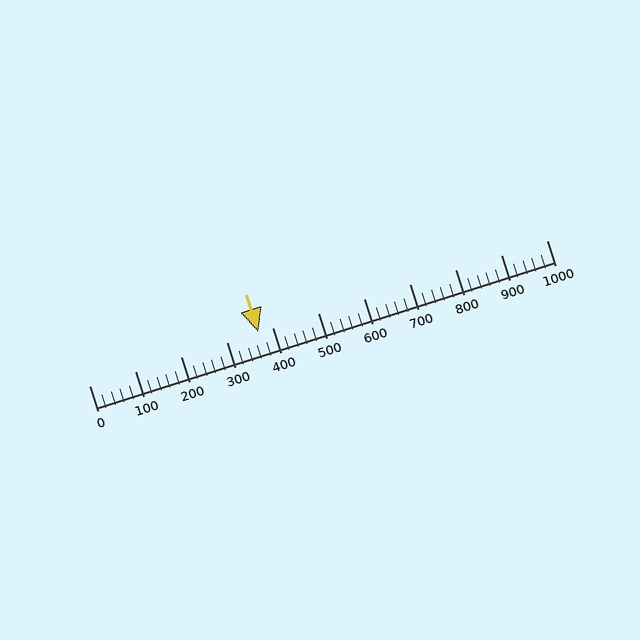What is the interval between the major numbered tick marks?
The major tick marks are spaced 100 units apart.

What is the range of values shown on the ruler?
The ruler shows values from 0 to 1000.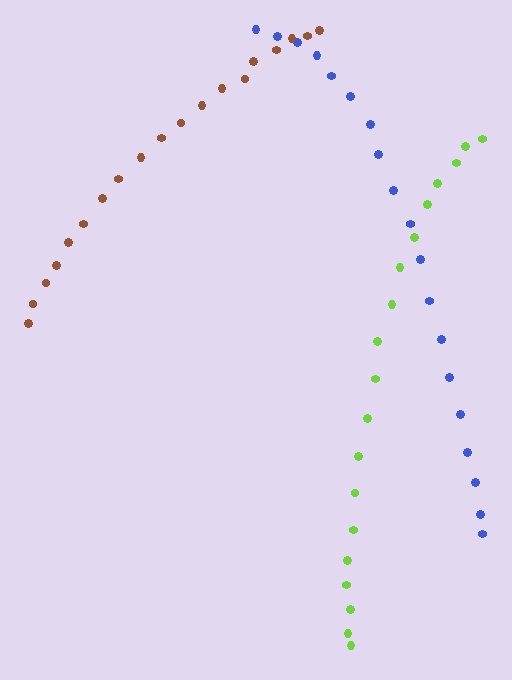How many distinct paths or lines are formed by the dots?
There are 3 distinct paths.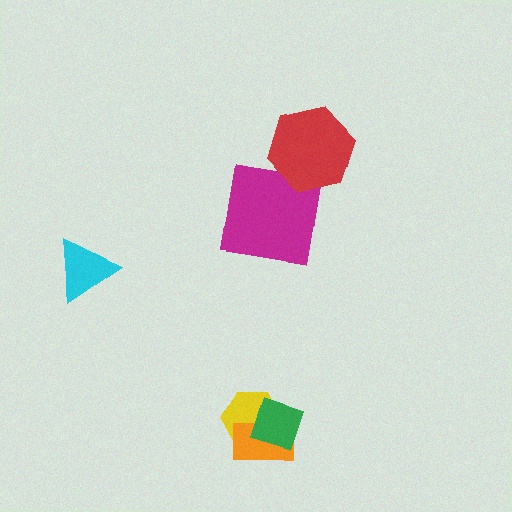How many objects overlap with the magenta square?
1 object overlaps with the magenta square.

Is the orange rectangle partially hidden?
Yes, it is partially covered by another shape.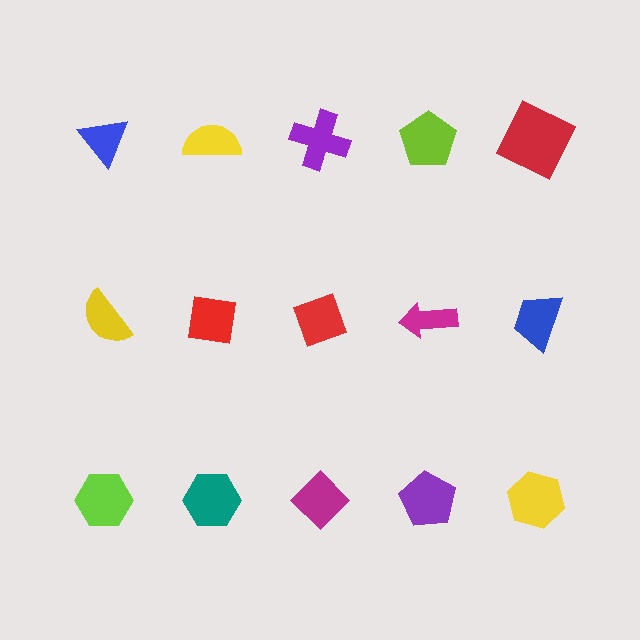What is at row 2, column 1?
A yellow semicircle.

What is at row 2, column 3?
A red diamond.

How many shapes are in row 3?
5 shapes.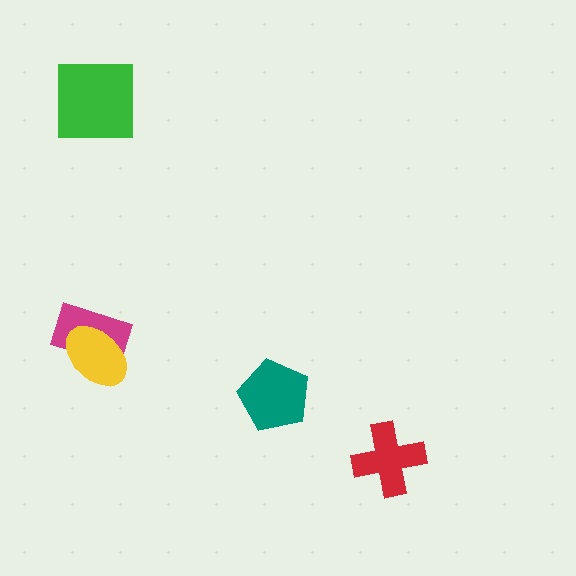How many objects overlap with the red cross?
0 objects overlap with the red cross.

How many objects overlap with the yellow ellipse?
1 object overlaps with the yellow ellipse.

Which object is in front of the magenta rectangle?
The yellow ellipse is in front of the magenta rectangle.